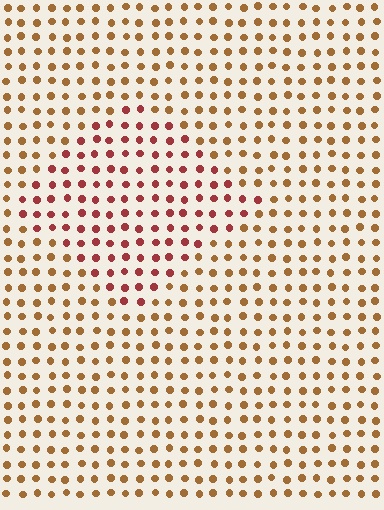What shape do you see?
I see a diamond.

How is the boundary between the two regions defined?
The boundary is defined purely by a slight shift in hue (about 36 degrees). Spacing, size, and orientation are identical on both sides.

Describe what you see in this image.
The image is filled with small brown elements in a uniform arrangement. A diamond-shaped region is visible where the elements are tinted to a slightly different hue, forming a subtle color boundary.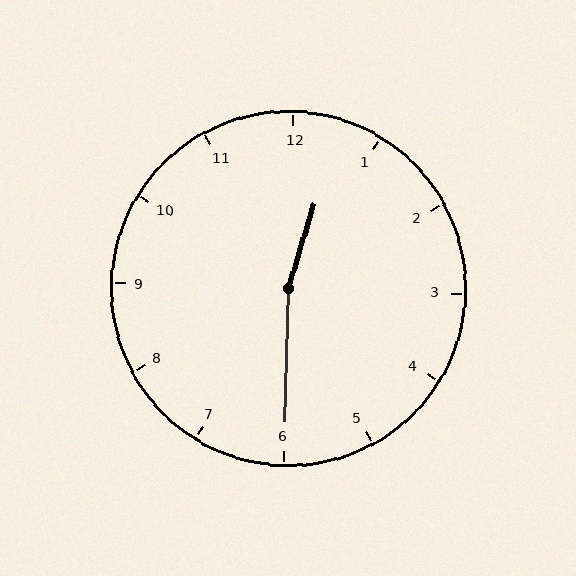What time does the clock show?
12:30.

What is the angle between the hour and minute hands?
Approximately 165 degrees.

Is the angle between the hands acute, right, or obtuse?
It is obtuse.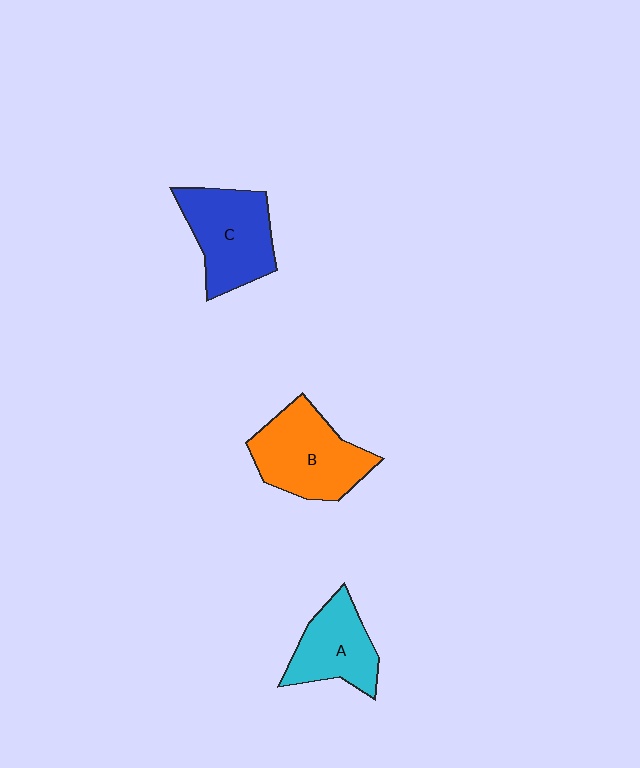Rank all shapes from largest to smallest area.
From largest to smallest: B (orange), C (blue), A (cyan).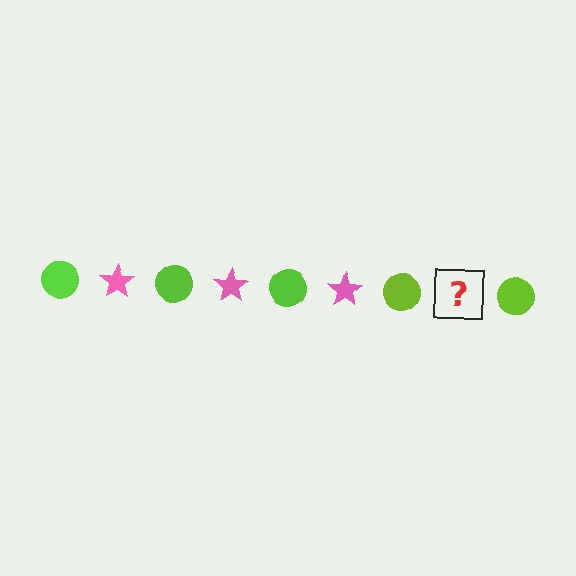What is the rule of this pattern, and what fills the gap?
The rule is that the pattern alternates between lime circle and pink star. The gap should be filled with a pink star.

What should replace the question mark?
The question mark should be replaced with a pink star.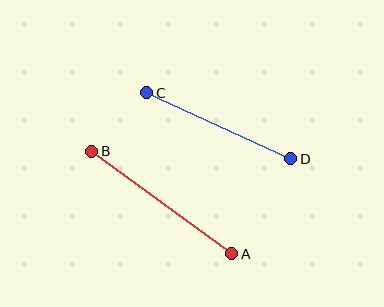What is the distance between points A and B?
The distance is approximately 173 pixels.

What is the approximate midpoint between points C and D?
The midpoint is at approximately (219, 126) pixels.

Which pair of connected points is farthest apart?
Points A and B are farthest apart.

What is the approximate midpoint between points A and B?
The midpoint is at approximately (162, 202) pixels.